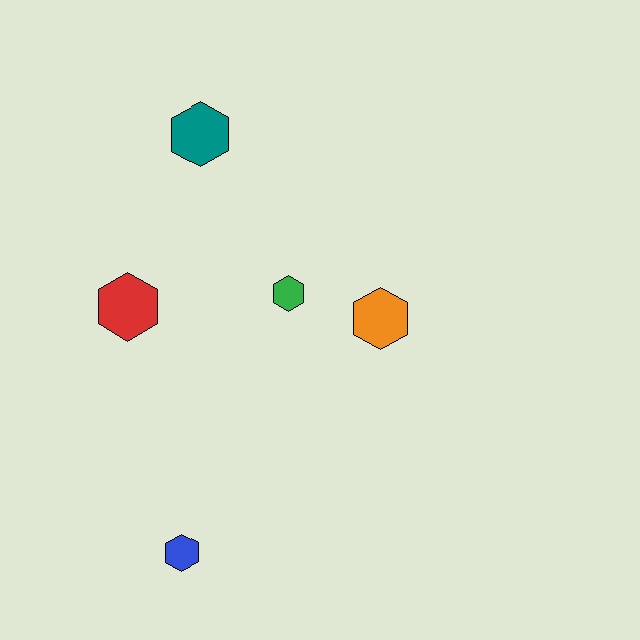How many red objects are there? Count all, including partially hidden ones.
There is 1 red object.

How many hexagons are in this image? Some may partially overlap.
There are 5 hexagons.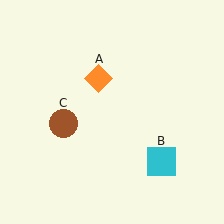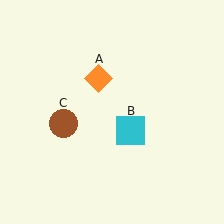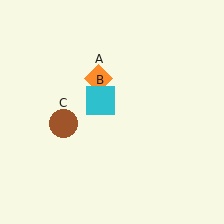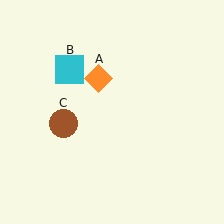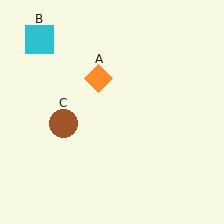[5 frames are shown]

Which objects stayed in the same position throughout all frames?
Orange diamond (object A) and brown circle (object C) remained stationary.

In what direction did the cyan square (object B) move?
The cyan square (object B) moved up and to the left.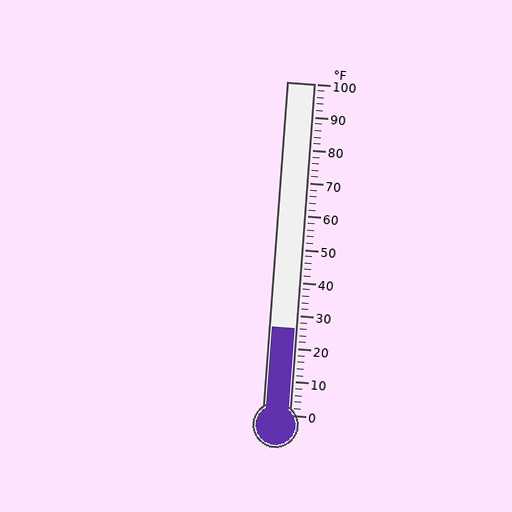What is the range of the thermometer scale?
The thermometer scale ranges from 0°F to 100°F.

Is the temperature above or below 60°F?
The temperature is below 60°F.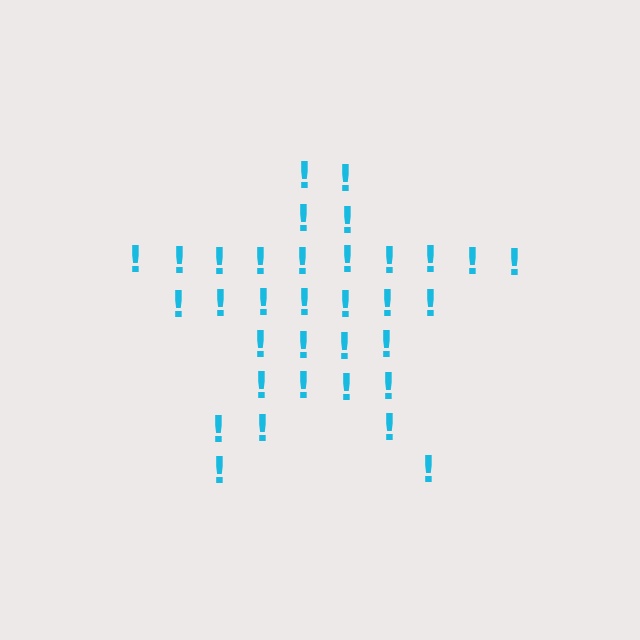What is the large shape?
The large shape is a star.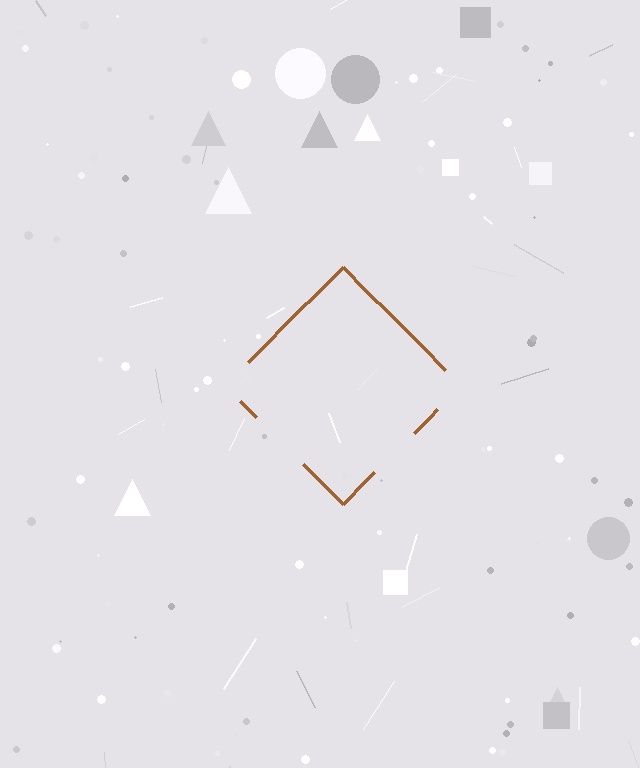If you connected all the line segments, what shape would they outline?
They would outline a diamond.